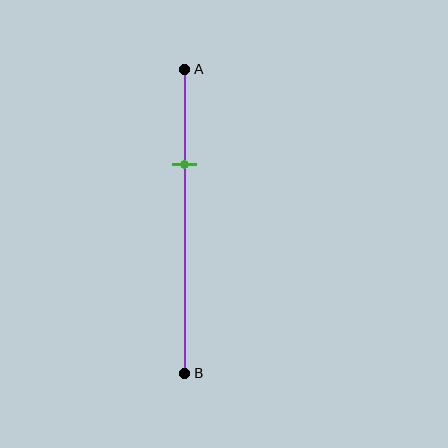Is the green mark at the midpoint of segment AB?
No, the mark is at about 30% from A, not at the 50% midpoint.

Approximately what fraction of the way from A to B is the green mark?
The green mark is approximately 30% of the way from A to B.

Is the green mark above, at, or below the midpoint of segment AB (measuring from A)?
The green mark is above the midpoint of segment AB.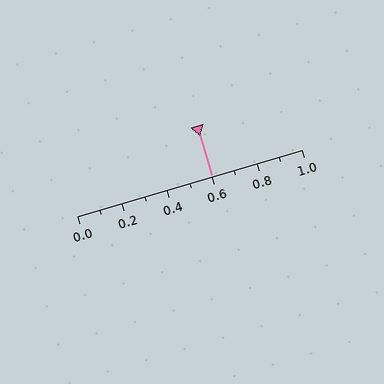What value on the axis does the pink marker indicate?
The marker indicates approximately 0.6.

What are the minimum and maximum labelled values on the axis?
The axis runs from 0.0 to 1.0.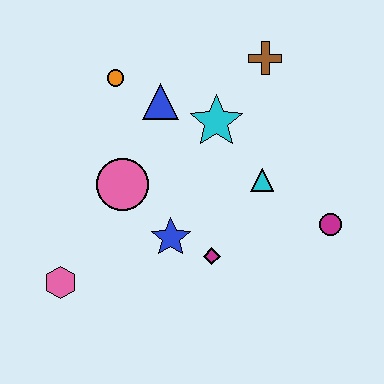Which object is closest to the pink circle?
The blue star is closest to the pink circle.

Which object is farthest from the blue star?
The brown cross is farthest from the blue star.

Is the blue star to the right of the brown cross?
No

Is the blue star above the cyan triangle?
No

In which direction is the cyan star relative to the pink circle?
The cyan star is to the right of the pink circle.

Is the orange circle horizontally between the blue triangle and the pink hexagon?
Yes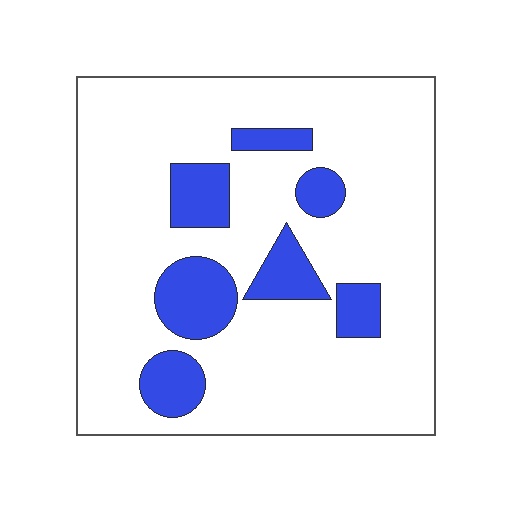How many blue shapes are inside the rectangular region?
7.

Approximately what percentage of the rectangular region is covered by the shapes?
Approximately 20%.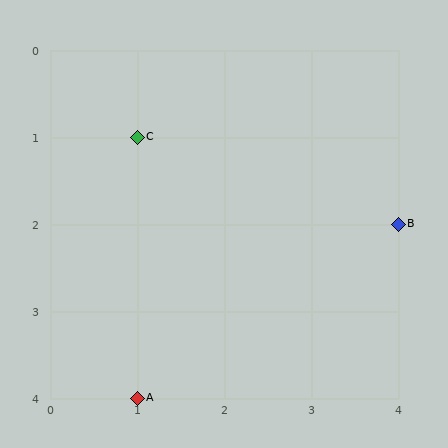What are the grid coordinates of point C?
Point C is at grid coordinates (1, 1).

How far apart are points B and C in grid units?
Points B and C are 3 columns and 1 row apart (about 3.2 grid units diagonally).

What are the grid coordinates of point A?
Point A is at grid coordinates (1, 4).